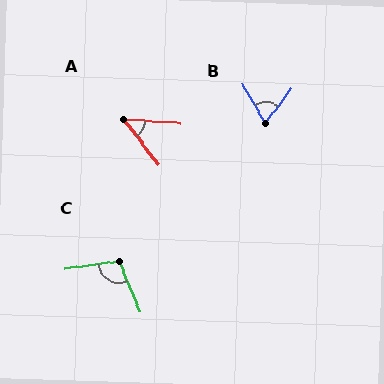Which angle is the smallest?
A, at approximately 48 degrees.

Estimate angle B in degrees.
Approximately 66 degrees.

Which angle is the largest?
C, at approximately 104 degrees.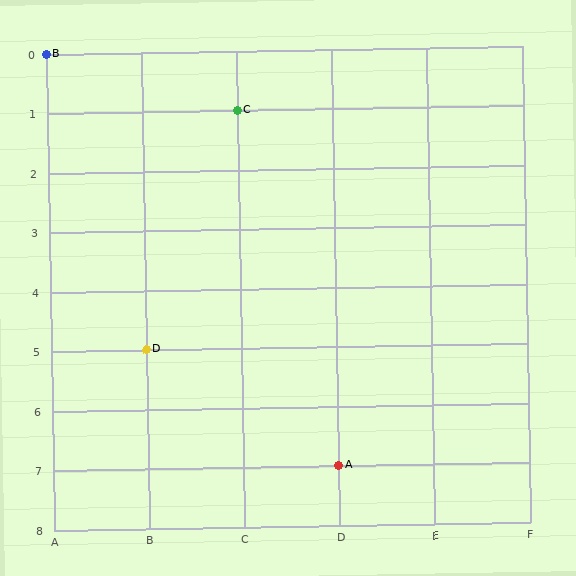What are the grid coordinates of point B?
Point B is at grid coordinates (A, 0).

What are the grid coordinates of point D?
Point D is at grid coordinates (B, 5).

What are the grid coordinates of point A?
Point A is at grid coordinates (D, 7).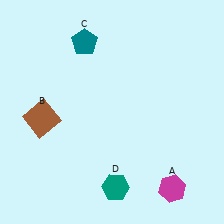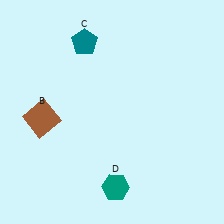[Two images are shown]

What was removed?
The magenta hexagon (A) was removed in Image 2.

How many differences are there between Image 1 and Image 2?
There is 1 difference between the two images.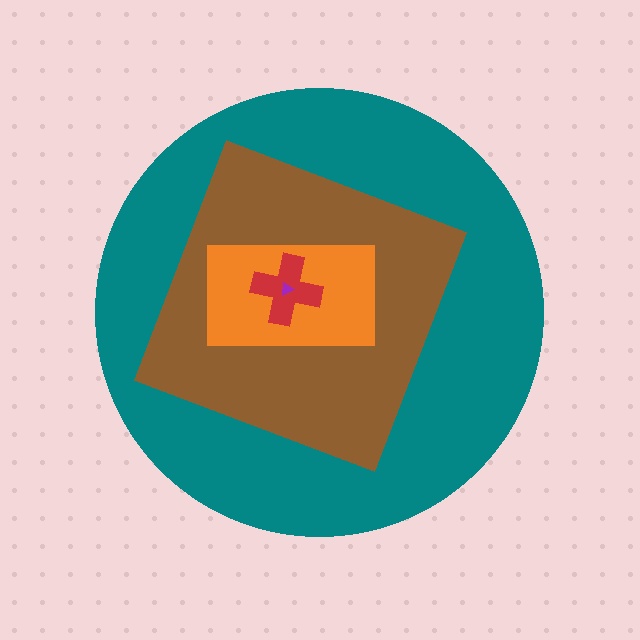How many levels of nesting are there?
5.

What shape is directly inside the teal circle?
The brown square.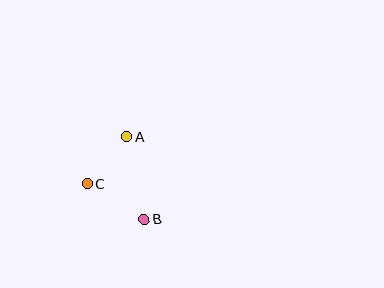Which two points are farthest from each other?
Points A and B are farthest from each other.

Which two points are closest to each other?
Points A and C are closest to each other.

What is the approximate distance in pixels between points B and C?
The distance between B and C is approximately 67 pixels.